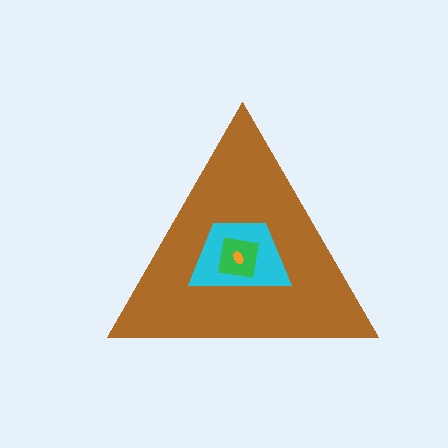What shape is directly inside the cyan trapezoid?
The green square.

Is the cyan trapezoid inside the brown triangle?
Yes.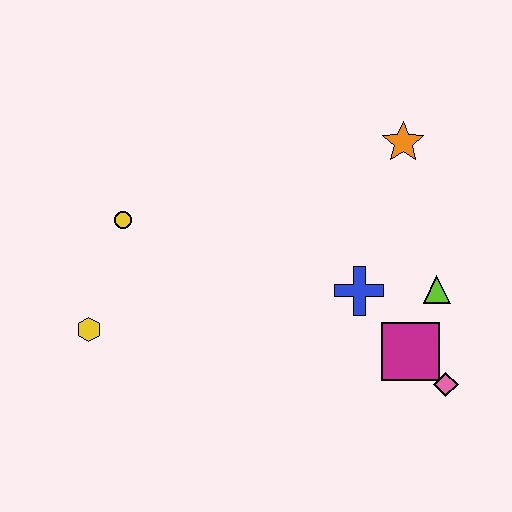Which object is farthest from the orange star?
The yellow hexagon is farthest from the orange star.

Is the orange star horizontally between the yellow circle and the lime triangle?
Yes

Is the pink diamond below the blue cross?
Yes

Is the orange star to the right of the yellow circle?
Yes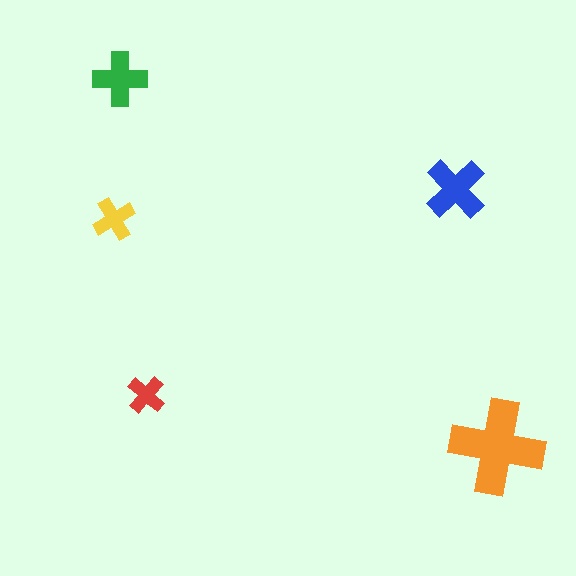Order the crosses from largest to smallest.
the orange one, the blue one, the green one, the yellow one, the red one.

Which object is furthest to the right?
The orange cross is rightmost.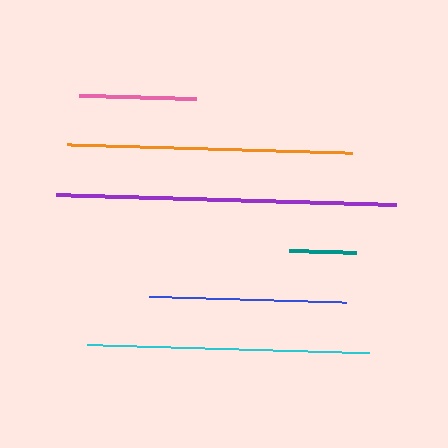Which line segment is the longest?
The purple line is the longest at approximately 341 pixels.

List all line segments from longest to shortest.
From longest to shortest: purple, orange, cyan, blue, pink, teal.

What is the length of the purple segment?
The purple segment is approximately 341 pixels long.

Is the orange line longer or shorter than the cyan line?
The orange line is longer than the cyan line.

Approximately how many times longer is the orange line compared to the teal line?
The orange line is approximately 4.3 times the length of the teal line.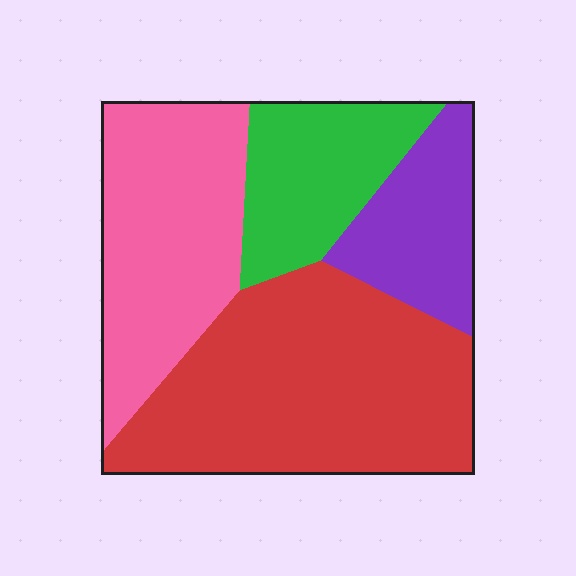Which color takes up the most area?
Red, at roughly 40%.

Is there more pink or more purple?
Pink.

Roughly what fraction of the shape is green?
Green covers roughly 15% of the shape.